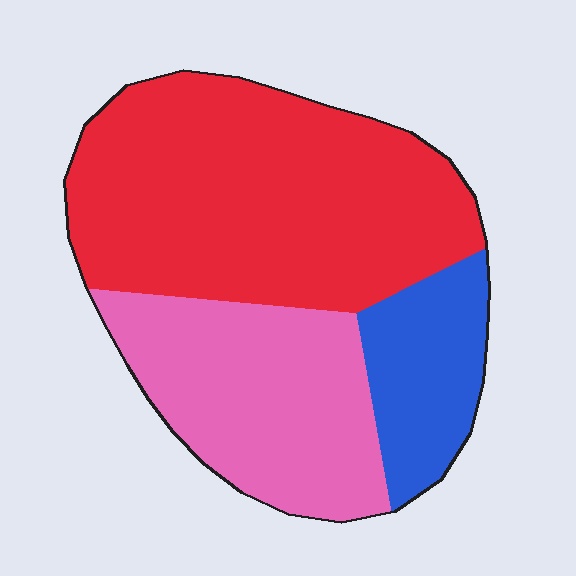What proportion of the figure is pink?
Pink takes up between a quarter and a half of the figure.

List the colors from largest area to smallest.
From largest to smallest: red, pink, blue.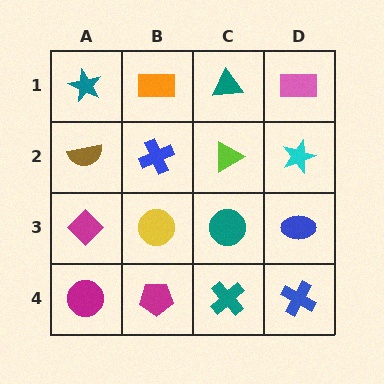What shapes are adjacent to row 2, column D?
A pink rectangle (row 1, column D), a blue ellipse (row 3, column D), a lime triangle (row 2, column C).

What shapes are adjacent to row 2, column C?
A teal triangle (row 1, column C), a teal circle (row 3, column C), a blue cross (row 2, column B), a cyan star (row 2, column D).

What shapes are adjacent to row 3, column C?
A lime triangle (row 2, column C), a teal cross (row 4, column C), a yellow circle (row 3, column B), a blue ellipse (row 3, column D).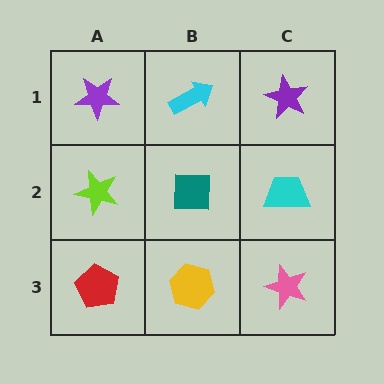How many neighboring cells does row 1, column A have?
2.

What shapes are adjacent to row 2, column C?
A purple star (row 1, column C), a pink star (row 3, column C), a teal square (row 2, column B).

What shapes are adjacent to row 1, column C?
A cyan trapezoid (row 2, column C), a cyan arrow (row 1, column B).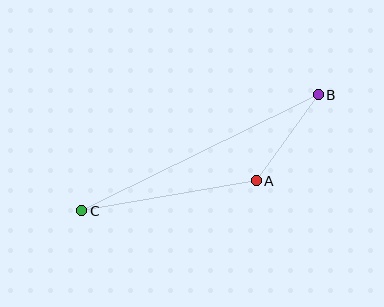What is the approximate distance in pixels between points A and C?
The distance between A and C is approximately 177 pixels.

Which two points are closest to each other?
Points A and B are closest to each other.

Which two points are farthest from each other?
Points B and C are farthest from each other.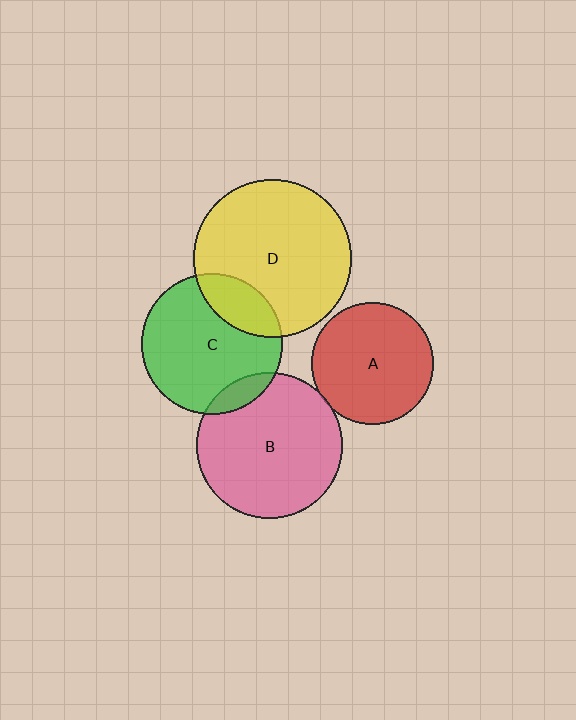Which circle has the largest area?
Circle D (yellow).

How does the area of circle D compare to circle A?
Approximately 1.7 times.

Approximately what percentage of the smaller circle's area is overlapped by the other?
Approximately 5%.